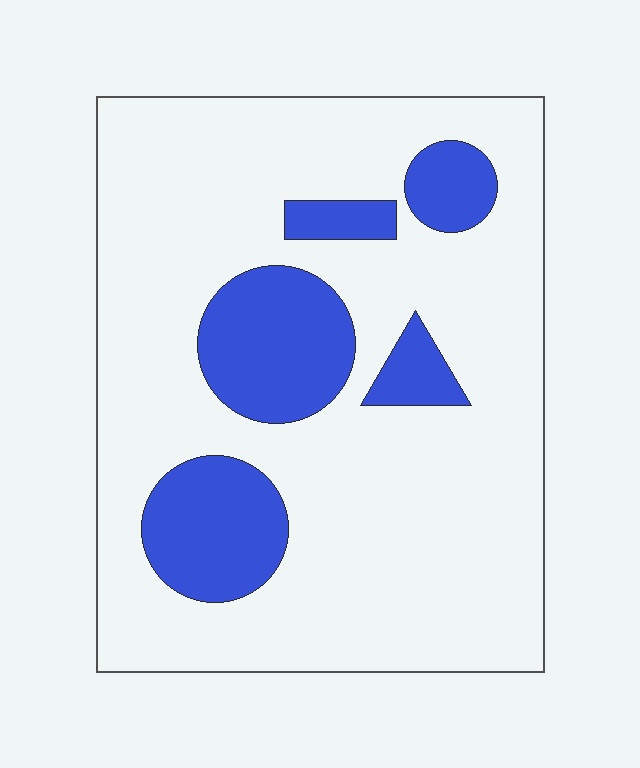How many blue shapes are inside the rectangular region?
5.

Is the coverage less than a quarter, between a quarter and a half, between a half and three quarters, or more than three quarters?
Less than a quarter.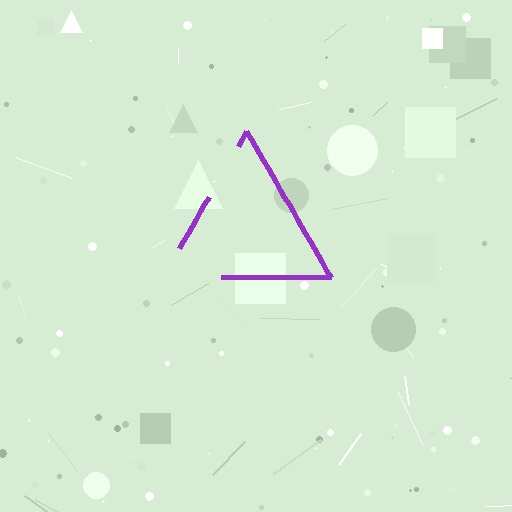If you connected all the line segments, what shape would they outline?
They would outline a triangle.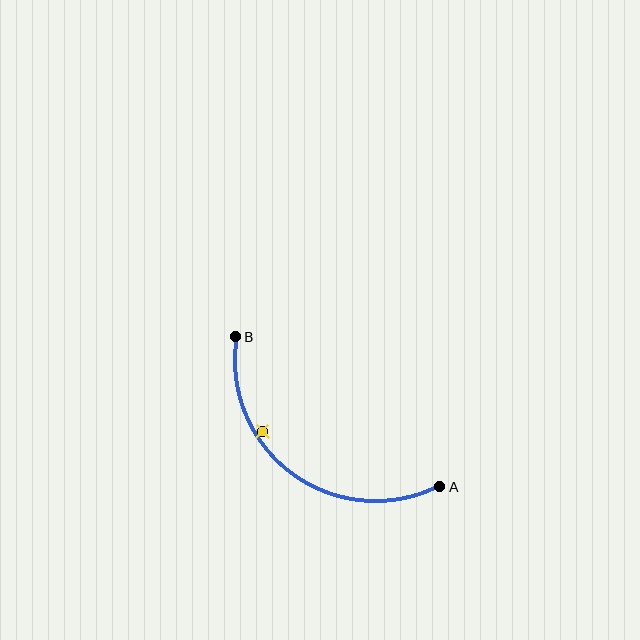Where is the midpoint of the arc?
The arc midpoint is the point on the curve farthest from the straight line joining A and B. It sits below and to the left of that line.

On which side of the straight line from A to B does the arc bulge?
The arc bulges below and to the left of the straight line connecting A and B.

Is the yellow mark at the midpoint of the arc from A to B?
No — the yellow mark does not lie on the arc at all. It sits slightly inside the curve.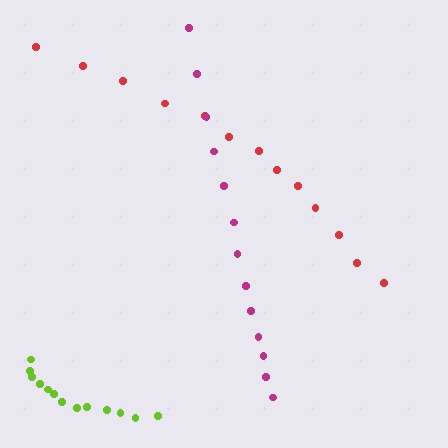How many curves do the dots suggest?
There are 3 distinct paths.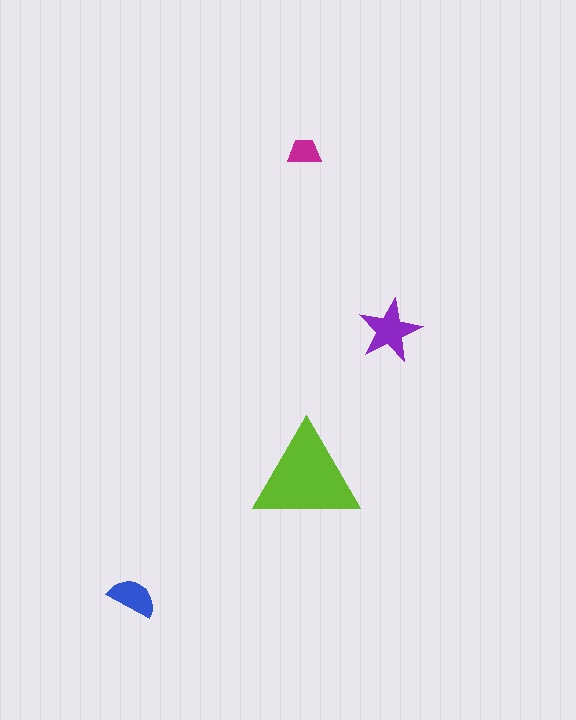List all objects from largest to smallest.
The lime triangle, the purple star, the blue semicircle, the magenta trapezoid.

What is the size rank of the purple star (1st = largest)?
2nd.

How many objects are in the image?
There are 4 objects in the image.